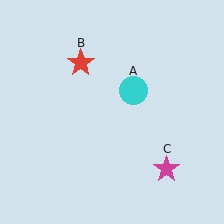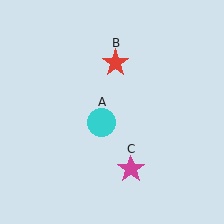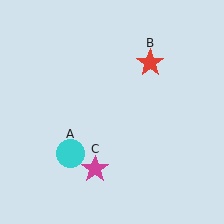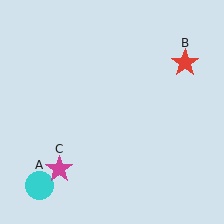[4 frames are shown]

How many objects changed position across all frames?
3 objects changed position: cyan circle (object A), red star (object B), magenta star (object C).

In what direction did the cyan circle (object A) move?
The cyan circle (object A) moved down and to the left.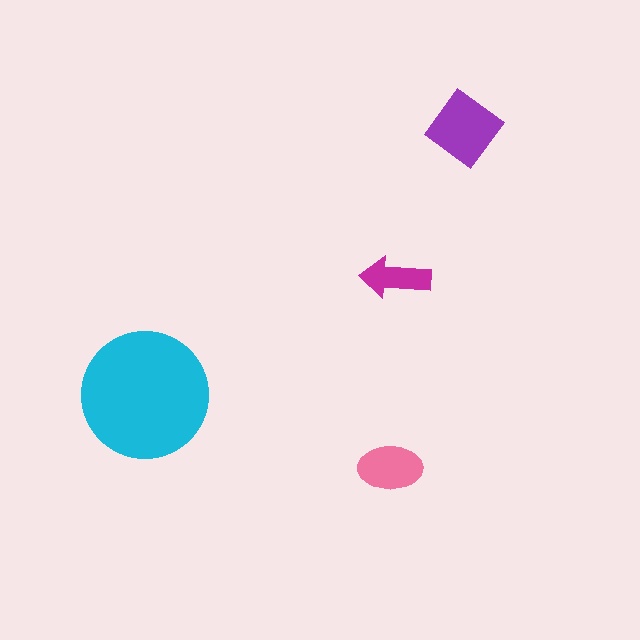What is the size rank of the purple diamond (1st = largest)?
2nd.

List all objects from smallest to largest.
The magenta arrow, the pink ellipse, the purple diamond, the cyan circle.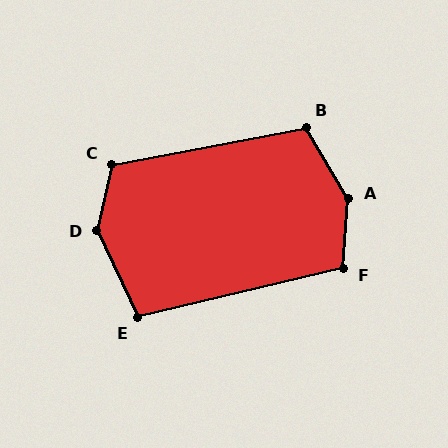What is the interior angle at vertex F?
Approximately 108 degrees (obtuse).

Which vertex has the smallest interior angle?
E, at approximately 102 degrees.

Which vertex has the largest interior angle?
A, at approximately 145 degrees.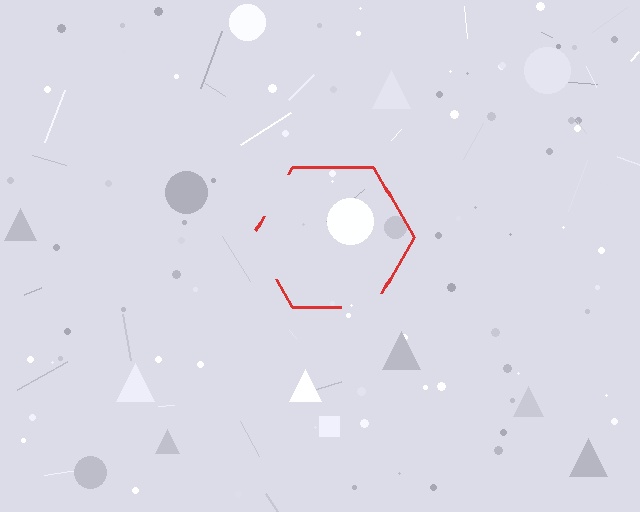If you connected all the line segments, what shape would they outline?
They would outline a hexagon.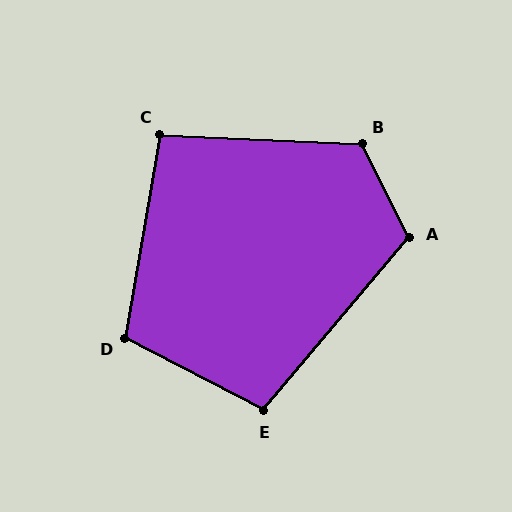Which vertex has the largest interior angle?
B, at approximately 119 degrees.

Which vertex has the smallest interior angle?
C, at approximately 97 degrees.